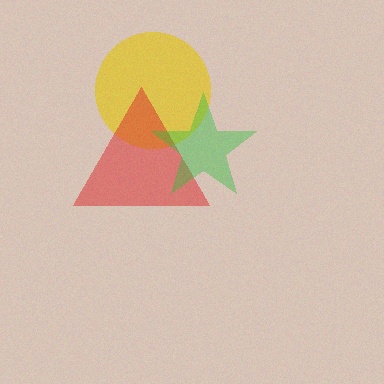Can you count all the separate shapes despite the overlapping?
Yes, there are 3 separate shapes.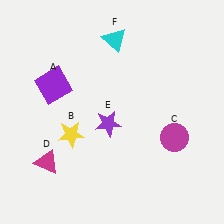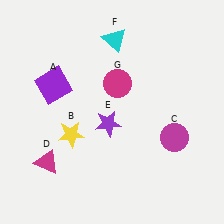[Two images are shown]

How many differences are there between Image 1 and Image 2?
There is 1 difference between the two images.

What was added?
A magenta circle (G) was added in Image 2.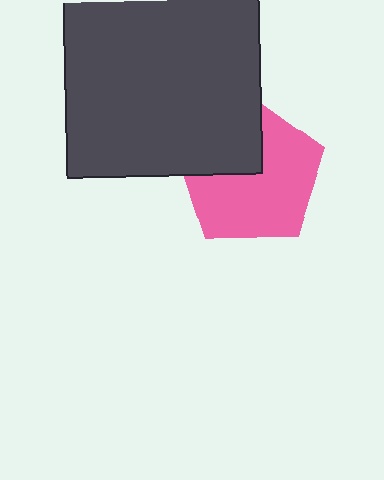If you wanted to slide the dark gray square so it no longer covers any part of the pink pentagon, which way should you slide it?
Slide it toward the upper-left — that is the most direct way to separate the two shapes.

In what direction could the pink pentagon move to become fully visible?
The pink pentagon could move toward the lower-right. That would shift it out from behind the dark gray square entirely.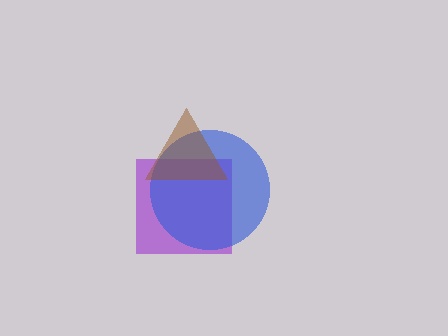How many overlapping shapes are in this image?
There are 3 overlapping shapes in the image.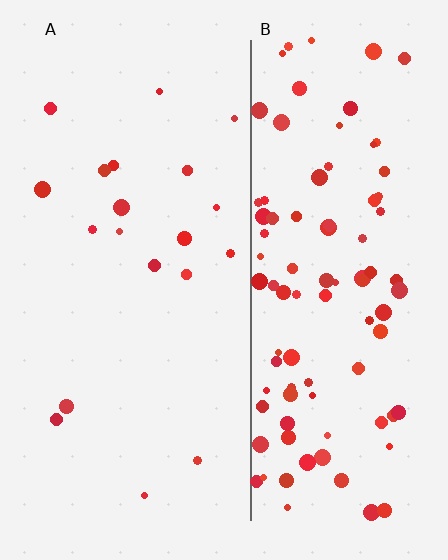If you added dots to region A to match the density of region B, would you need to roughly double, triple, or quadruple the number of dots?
Approximately quadruple.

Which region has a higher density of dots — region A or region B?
B (the right).